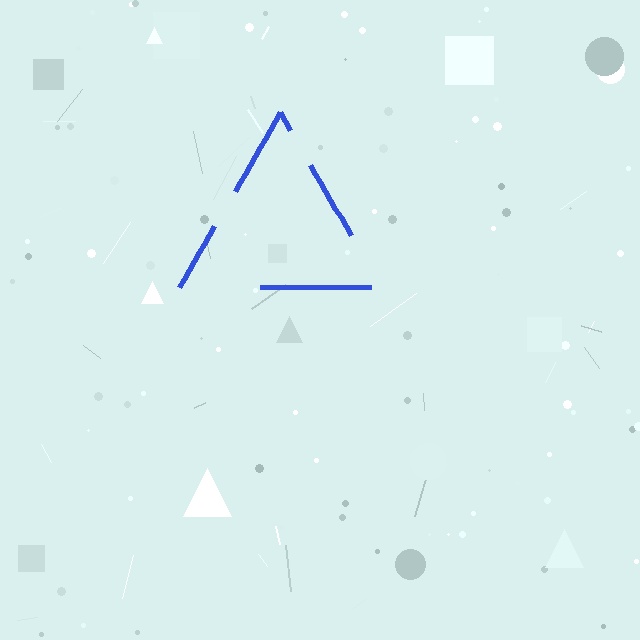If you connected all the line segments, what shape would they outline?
They would outline a triangle.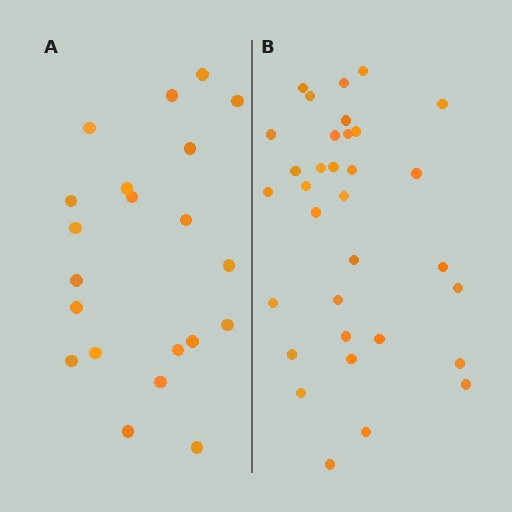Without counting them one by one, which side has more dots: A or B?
Region B (the right region) has more dots.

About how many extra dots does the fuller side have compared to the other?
Region B has roughly 12 or so more dots than region A.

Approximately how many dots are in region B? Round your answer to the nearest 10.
About 30 dots. (The exact count is 33, which rounds to 30.)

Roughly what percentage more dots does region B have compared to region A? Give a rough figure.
About 55% more.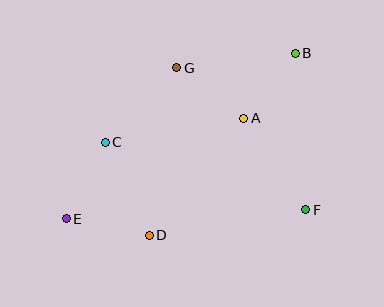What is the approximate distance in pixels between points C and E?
The distance between C and E is approximately 86 pixels.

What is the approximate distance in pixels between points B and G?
The distance between B and G is approximately 119 pixels.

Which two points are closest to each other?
Points A and B are closest to each other.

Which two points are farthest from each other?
Points B and E are farthest from each other.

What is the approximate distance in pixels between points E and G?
The distance between E and G is approximately 187 pixels.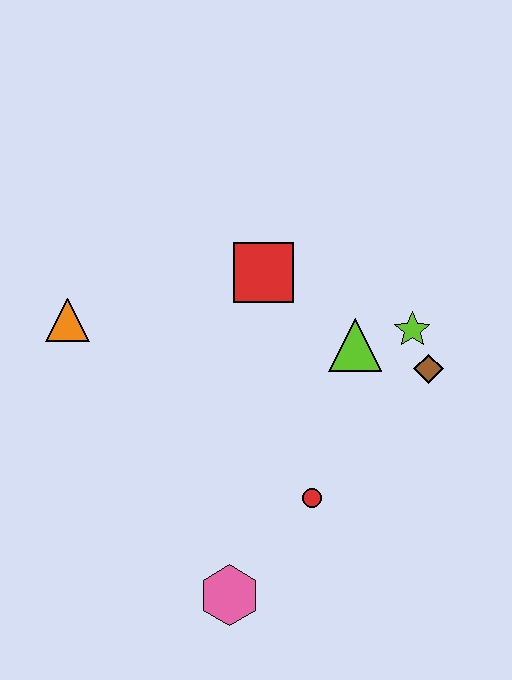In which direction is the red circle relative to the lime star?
The red circle is below the lime star.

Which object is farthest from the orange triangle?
The brown diamond is farthest from the orange triangle.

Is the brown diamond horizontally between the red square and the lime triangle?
No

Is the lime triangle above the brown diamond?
Yes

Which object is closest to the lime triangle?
The lime star is closest to the lime triangle.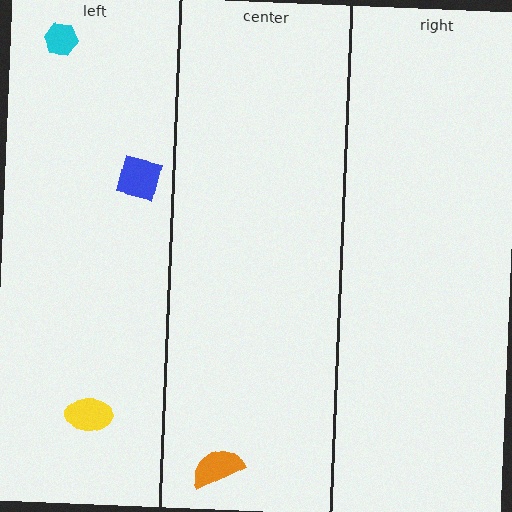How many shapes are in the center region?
1.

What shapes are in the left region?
The yellow ellipse, the blue square, the cyan hexagon.